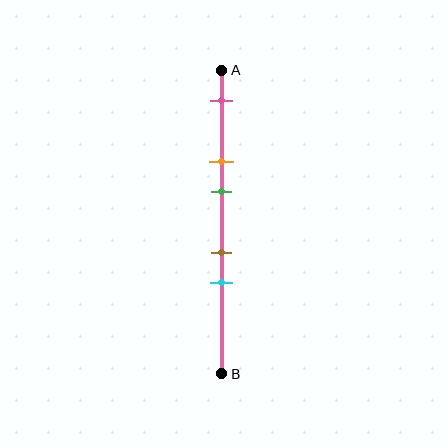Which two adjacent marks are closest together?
The brown and cyan marks are the closest adjacent pair.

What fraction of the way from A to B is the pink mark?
The pink mark is approximately 10% (0.1) of the way from A to B.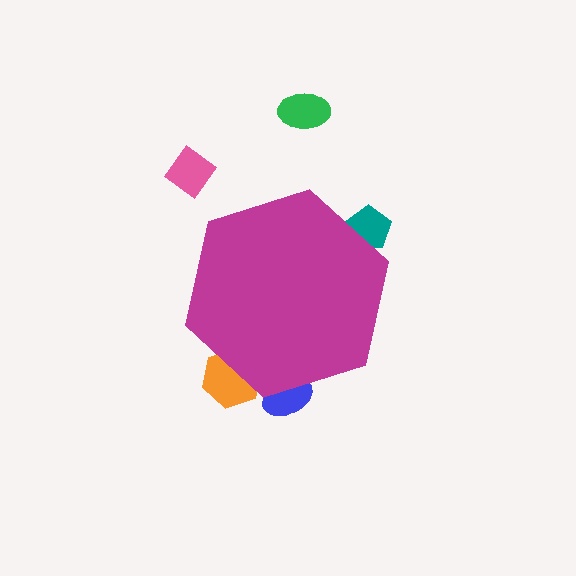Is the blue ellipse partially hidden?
Yes, the blue ellipse is partially hidden behind the magenta hexagon.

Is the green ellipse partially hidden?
No, the green ellipse is fully visible.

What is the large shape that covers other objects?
A magenta hexagon.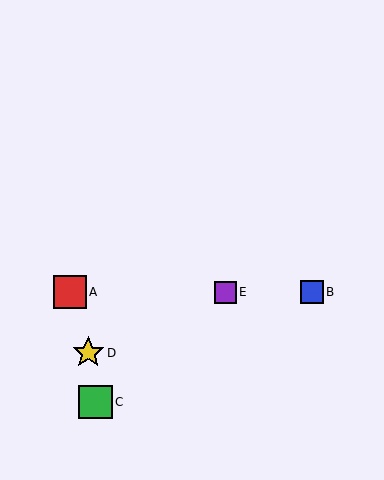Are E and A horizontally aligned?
Yes, both are at y≈292.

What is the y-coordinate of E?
Object E is at y≈292.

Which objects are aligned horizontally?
Objects A, B, E are aligned horizontally.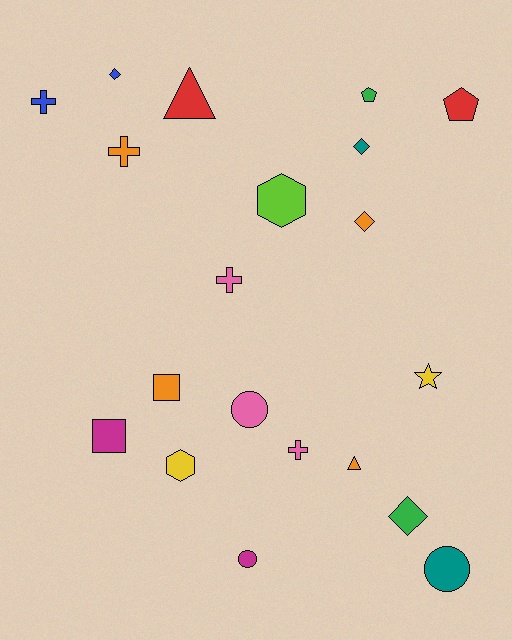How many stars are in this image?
There is 1 star.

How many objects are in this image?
There are 20 objects.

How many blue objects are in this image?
There are 2 blue objects.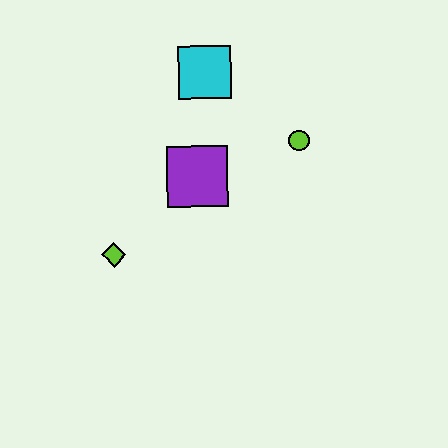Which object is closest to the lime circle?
The purple square is closest to the lime circle.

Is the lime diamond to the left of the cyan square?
Yes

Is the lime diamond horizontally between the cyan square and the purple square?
No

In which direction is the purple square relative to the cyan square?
The purple square is below the cyan square.